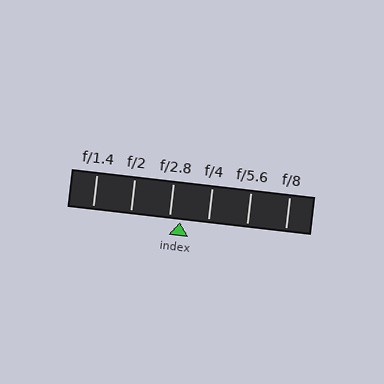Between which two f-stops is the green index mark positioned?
The index mark is between f/2.8 and f/4.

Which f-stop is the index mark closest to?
The index mark is closest to f/2.8.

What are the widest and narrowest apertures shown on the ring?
The widest aperture shown is f/1.4 and the narrowest is f/8.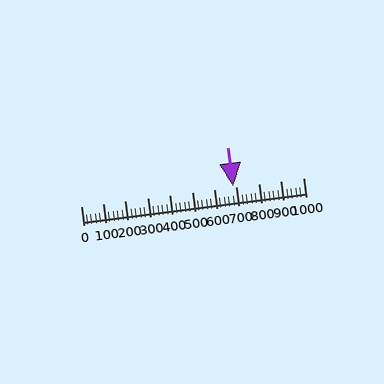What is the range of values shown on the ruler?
The ruler shows values from 0 to 1000.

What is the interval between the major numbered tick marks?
The major tick marks are spaced 100 units apart.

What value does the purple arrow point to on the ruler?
The purple arrow points to approximately 684.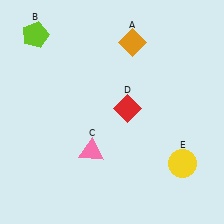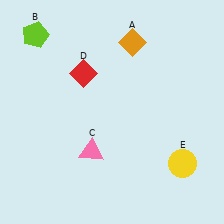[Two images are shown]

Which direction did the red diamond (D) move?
The red diamond (D) moved left.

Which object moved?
The red diamond (D) moved left.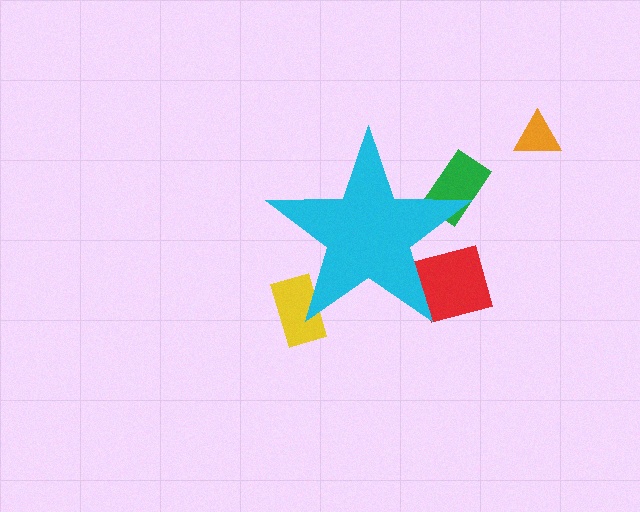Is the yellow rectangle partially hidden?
Yes, the yellow rectangle is partially hidden behind the cyan star.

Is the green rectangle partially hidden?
Yes, the green rectangle is partially hidden behind the cyan star.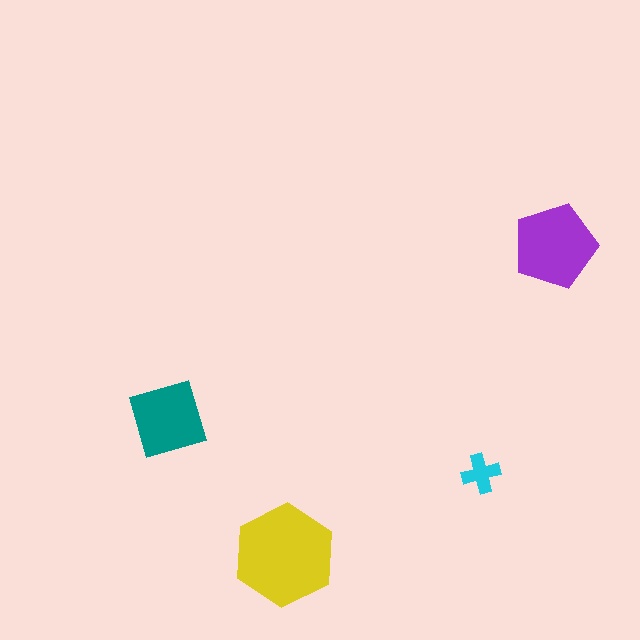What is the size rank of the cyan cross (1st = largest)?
4th.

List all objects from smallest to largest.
The cyan cross, the teal diamond, the purple pentagon, the yellow hexagon.